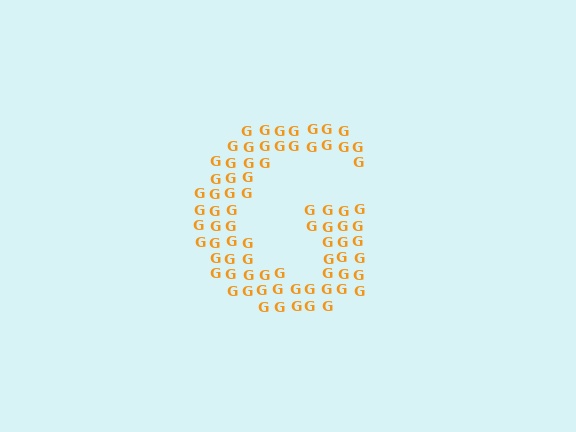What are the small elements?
The small elements are letter G's.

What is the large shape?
The large shape is the letter G.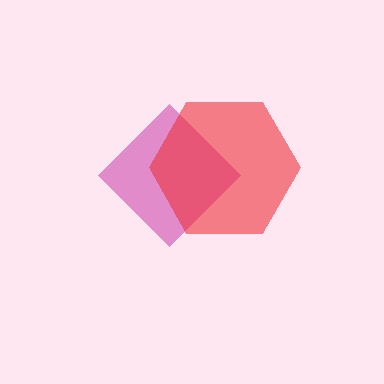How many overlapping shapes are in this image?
There are 2 overlapping shapes in the image.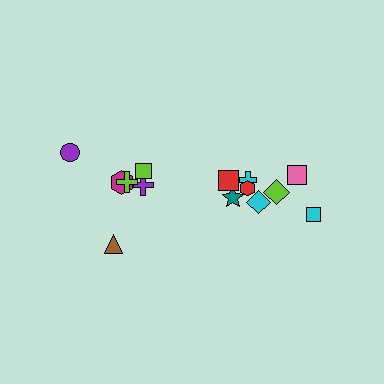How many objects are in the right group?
There are 8 objects.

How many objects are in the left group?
There are 6 objects.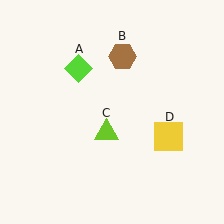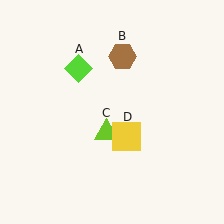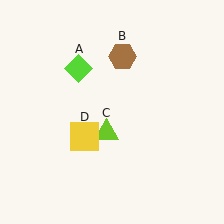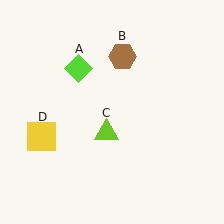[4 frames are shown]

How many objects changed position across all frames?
1 object changed position: yellow square (object D).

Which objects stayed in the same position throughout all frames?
Lime diamond (object A) and brown hexagon (object B) and lime triangle (object C) remained stationary.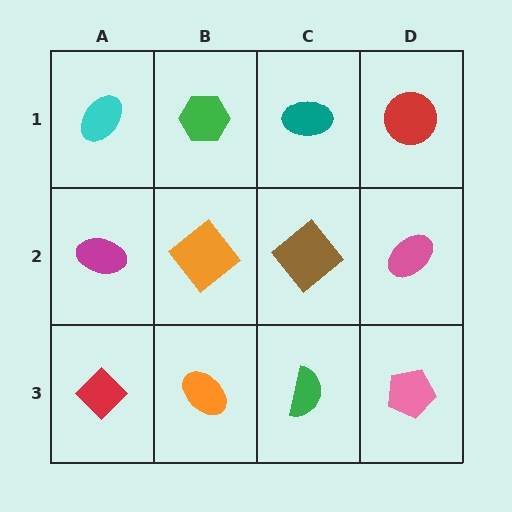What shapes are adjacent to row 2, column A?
A cyan ellipse (row 1, column A), a red diamond (row 3, column A), an orange diamond (row 2, column B).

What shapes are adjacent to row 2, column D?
A red circle (row 1, column D), a pink pentagon (row 3, column D), a brown diamond (row 2, column C).